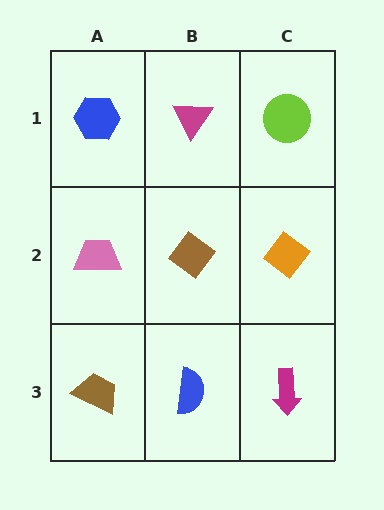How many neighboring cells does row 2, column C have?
3.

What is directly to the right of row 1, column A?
A magenta triangle.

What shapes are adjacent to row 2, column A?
A blue hexagon (row 1, column A), a brown trapezoid (row 3, column A), a brown diamond (row 2, column B).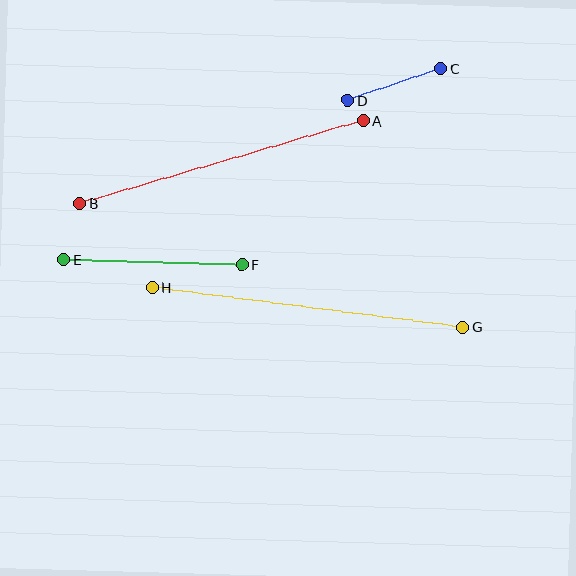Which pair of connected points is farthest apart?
Points G and H are farthest apart.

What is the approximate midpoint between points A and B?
The midpoint is at approximately (222, 162) pixels.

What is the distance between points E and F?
The distance is approximately 179 pixels.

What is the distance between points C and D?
The distance is approximately 98 pixels.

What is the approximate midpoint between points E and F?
The midpoint is at approximately (153, 262) pixels.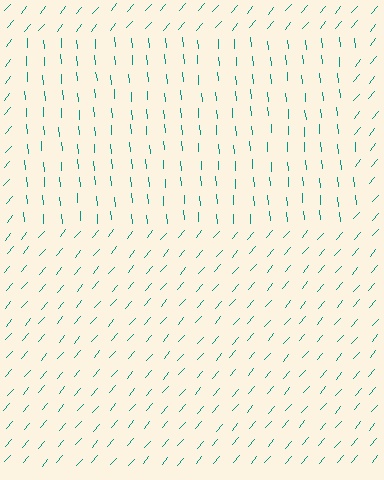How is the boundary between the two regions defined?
The boundary is defined purely by a change in line orientation (approximately 45 degrees difference). All lines are the same color and thickness.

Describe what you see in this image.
The image is filled with small teal line segments. A rectangle region in the image has lines oriented differently from the surrounding lines, creating a visible texture boundary.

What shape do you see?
I see a rectangle.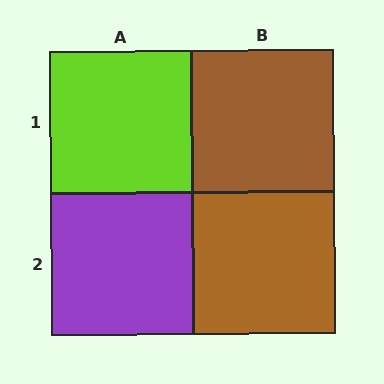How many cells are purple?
1 cell is purple.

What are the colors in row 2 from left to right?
Purple, brown.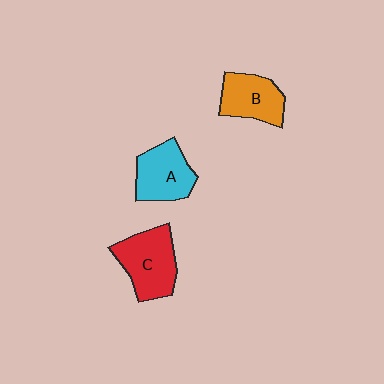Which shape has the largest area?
Shape C (red).